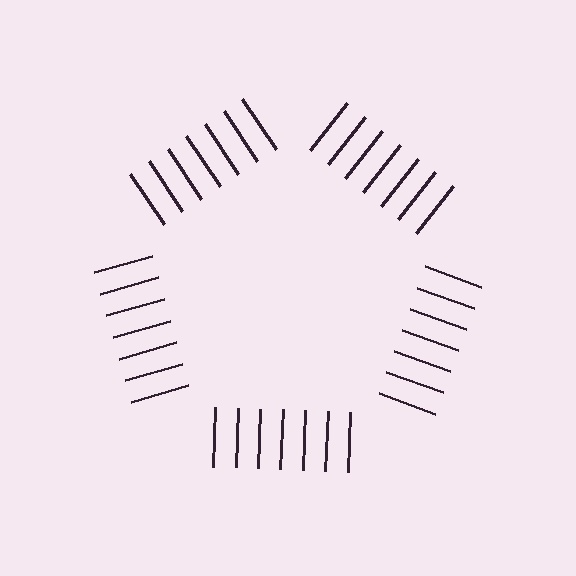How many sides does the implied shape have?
5 sides — the line-ends trace a pentagon.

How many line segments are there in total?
35 — 7 along each of the 5 edges.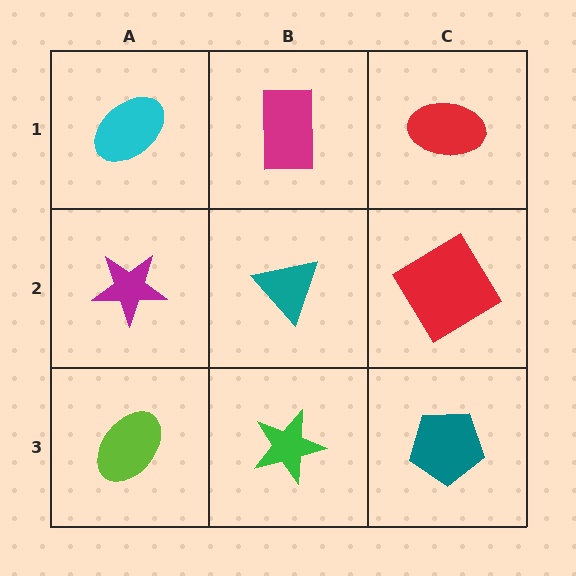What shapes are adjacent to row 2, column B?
A magenta rectangle (row 1, column B), a green star (row 3, column B), a magenta star (row 2, column A), a red diamond (row 2, column C).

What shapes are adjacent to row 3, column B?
A teal triangle (row 2, column B), a lime ellipse (row 3, column A), a teal pentagon (row 3, column C).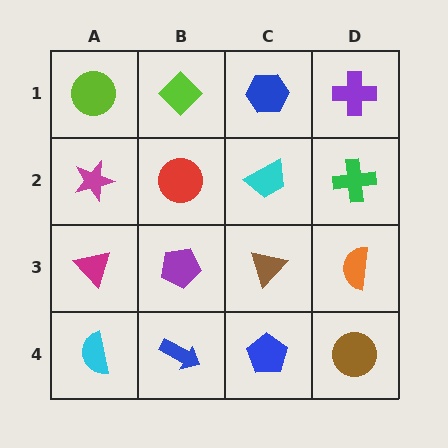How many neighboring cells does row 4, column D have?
2.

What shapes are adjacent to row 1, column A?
A magenta star (row 2, column A), a lime diamond (row 1, column B).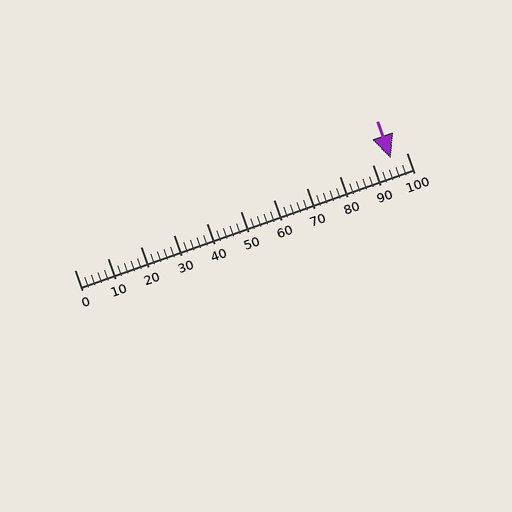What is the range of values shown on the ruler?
The ruler shows values from 0 to 100.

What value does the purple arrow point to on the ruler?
The purple arrow points to approximately 95.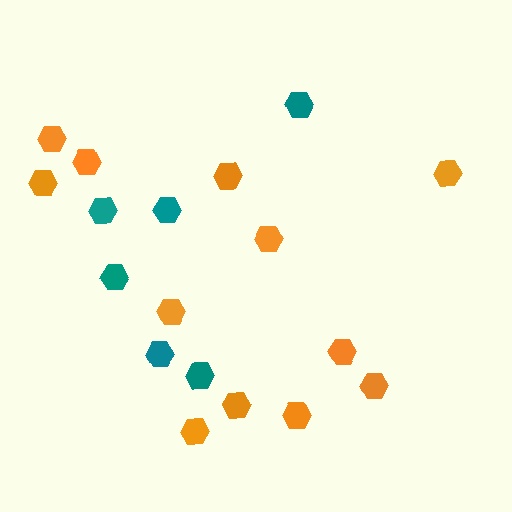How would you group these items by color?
There are 2 groups: one group of orange hexagons (12) and one group of teal hexagons (6).